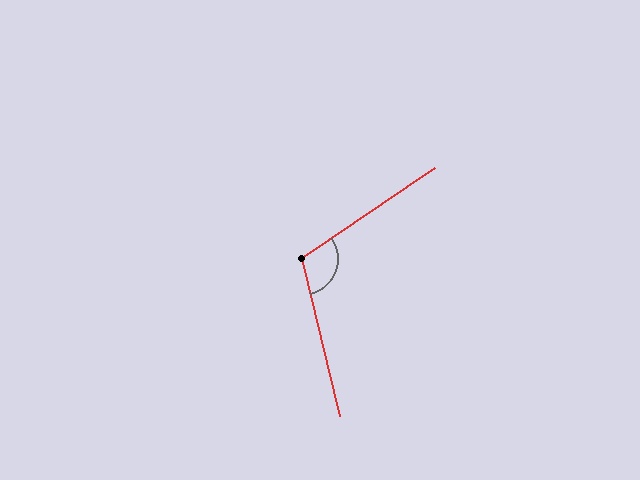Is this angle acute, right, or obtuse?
It is obtuse.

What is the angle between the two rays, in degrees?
Approximately 110 degrees.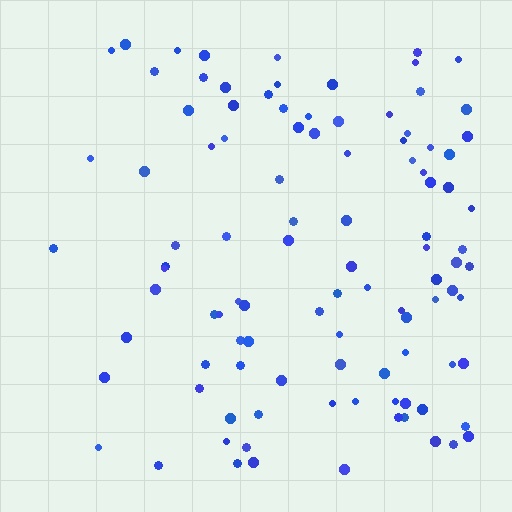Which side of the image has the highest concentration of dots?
The right.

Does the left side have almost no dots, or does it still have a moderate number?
Still a moderate number, just noticeably fewer than the right.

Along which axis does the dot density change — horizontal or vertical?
Horizontal.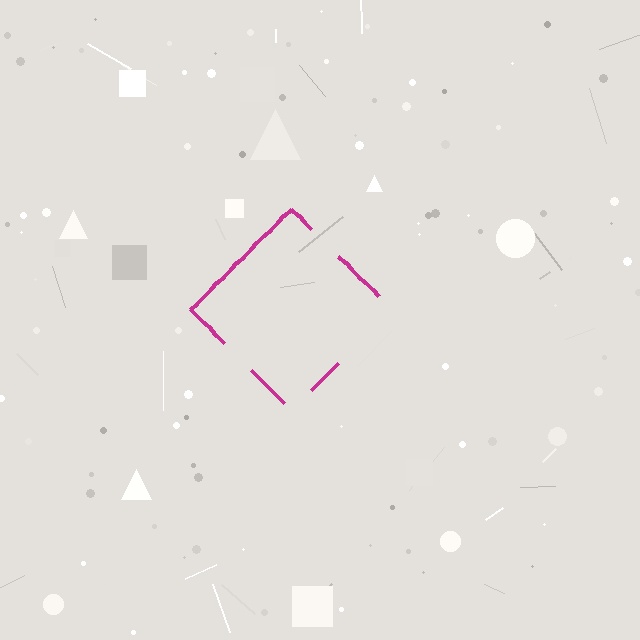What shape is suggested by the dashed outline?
The dashed outline suggests a diamond.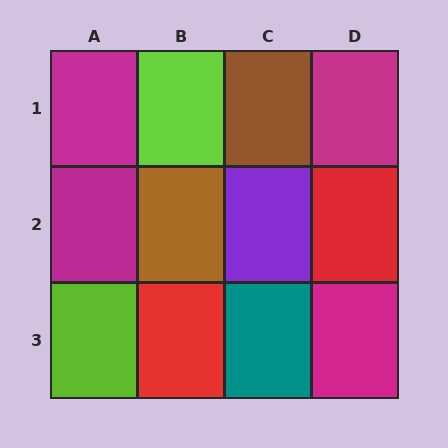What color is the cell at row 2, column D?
Red.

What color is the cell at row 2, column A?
Magenta.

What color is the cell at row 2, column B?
Brown.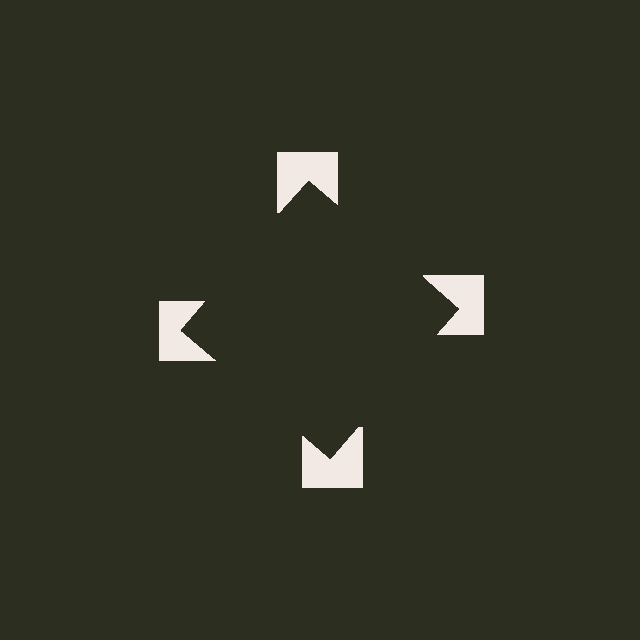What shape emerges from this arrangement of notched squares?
An illusory square — its edges are inferred from the aligned wedge cuts in the notched squares, not physically drawn.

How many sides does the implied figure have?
4 sides.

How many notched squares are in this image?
There are 4 — one at each vertex of the illusory square.